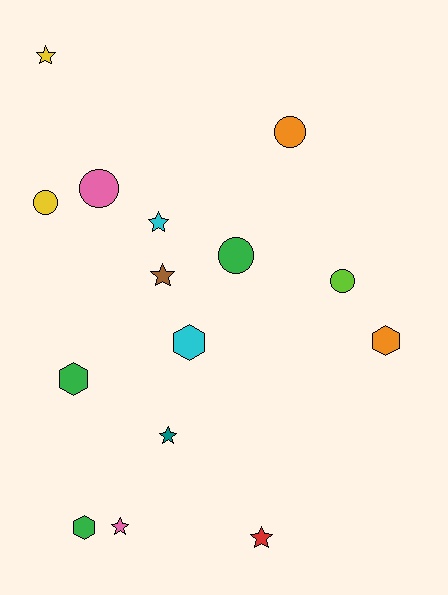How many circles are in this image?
There are 5 circles.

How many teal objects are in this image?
There is 1 teal object.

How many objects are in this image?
There are 15 objects.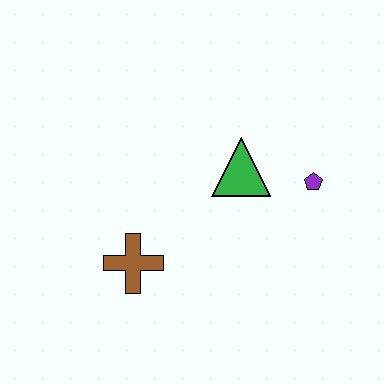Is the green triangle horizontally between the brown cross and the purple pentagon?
Yes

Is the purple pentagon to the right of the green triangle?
Yes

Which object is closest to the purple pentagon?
The green triangle is closest to the purple pentagon.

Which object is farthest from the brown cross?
The purple pentagon is farthest from the brown cross.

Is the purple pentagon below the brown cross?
No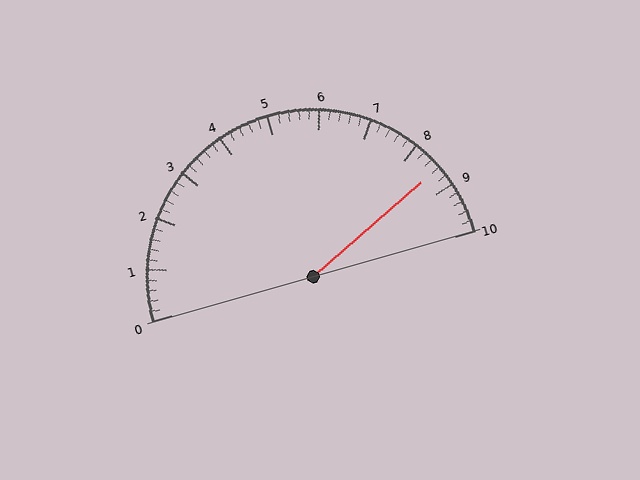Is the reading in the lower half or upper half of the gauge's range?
The reading is in the upper half of the range (0 to 10).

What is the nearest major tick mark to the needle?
The nearest major tick mark is 9.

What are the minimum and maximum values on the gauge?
The gauge ranges from 0 to 10.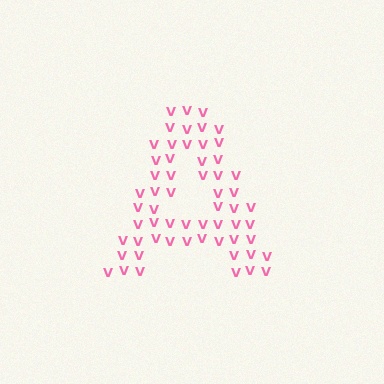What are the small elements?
The small elements are letter V's.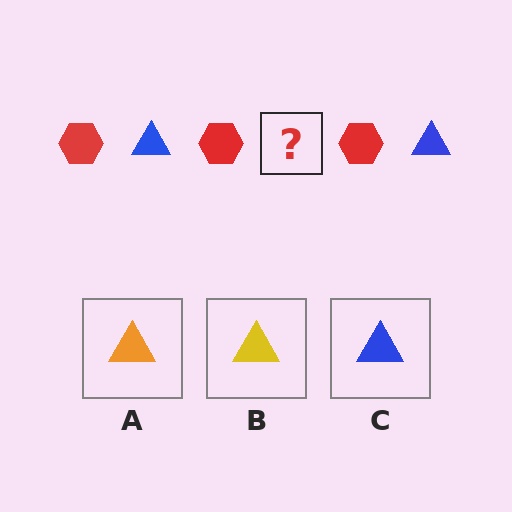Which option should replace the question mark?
Option C.